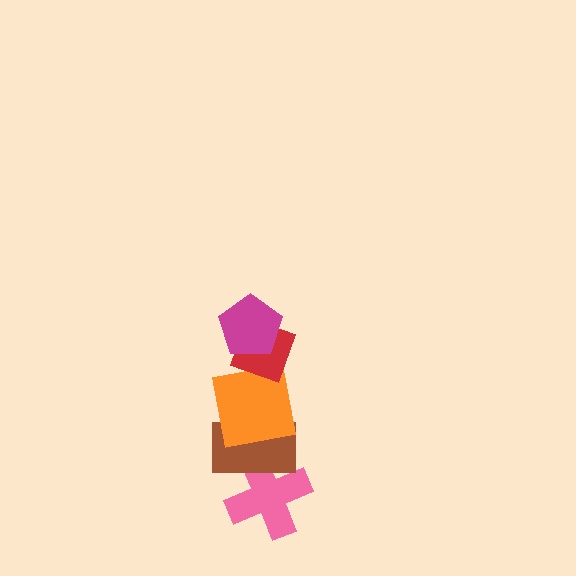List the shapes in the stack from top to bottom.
From top to bottom: the magenta pentagon, the red diamond, the orange square, the brown rectangle, the pink cross.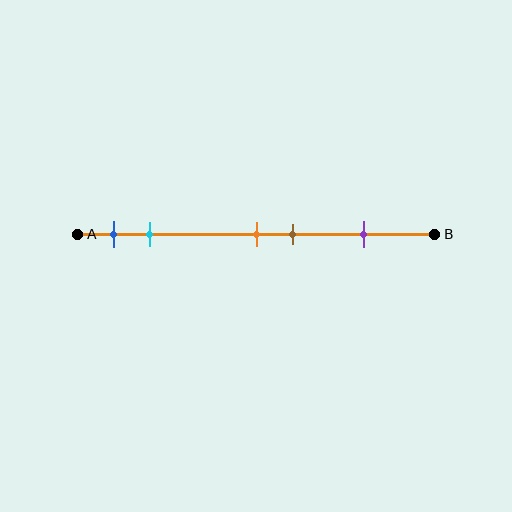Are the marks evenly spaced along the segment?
No, the marks are not evenly spaced.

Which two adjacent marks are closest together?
The orange and brown marks are the closest adjacent pair.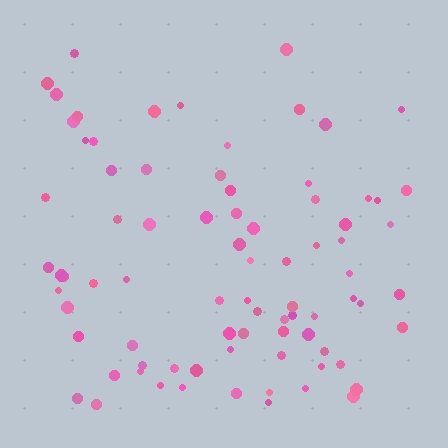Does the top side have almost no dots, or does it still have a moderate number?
Still a moderate number, just noticeably fewer than the bottom.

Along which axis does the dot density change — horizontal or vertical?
Vertical.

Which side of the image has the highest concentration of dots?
The bottom.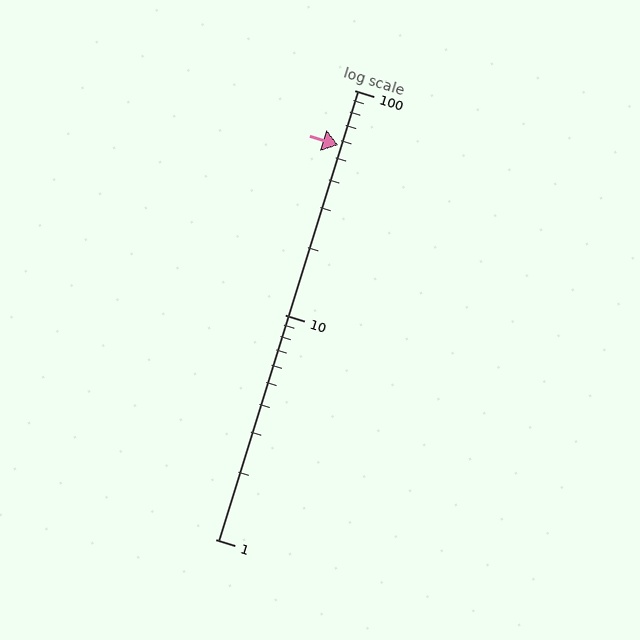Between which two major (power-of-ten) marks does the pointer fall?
The pointer is between 10 and 100.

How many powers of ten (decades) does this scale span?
The scale spans 2 decades, from 1 to 100.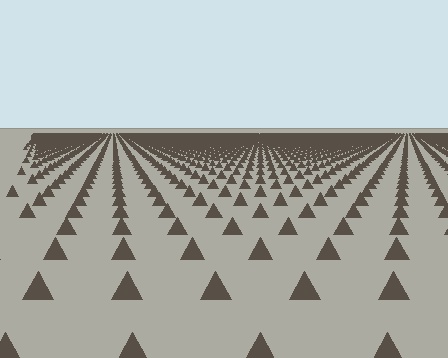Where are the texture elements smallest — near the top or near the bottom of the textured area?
Near the top.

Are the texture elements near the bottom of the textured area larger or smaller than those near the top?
Larger. Near the bottom, elements are closer to the viewer and appear at a bigger on-screen size.